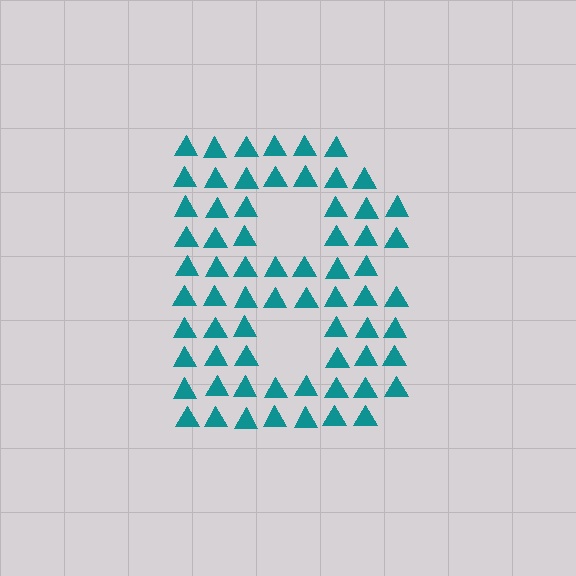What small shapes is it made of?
It is made of small triangles.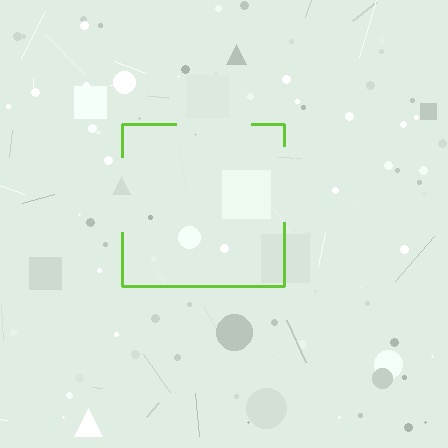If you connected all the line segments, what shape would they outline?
They would outline a square.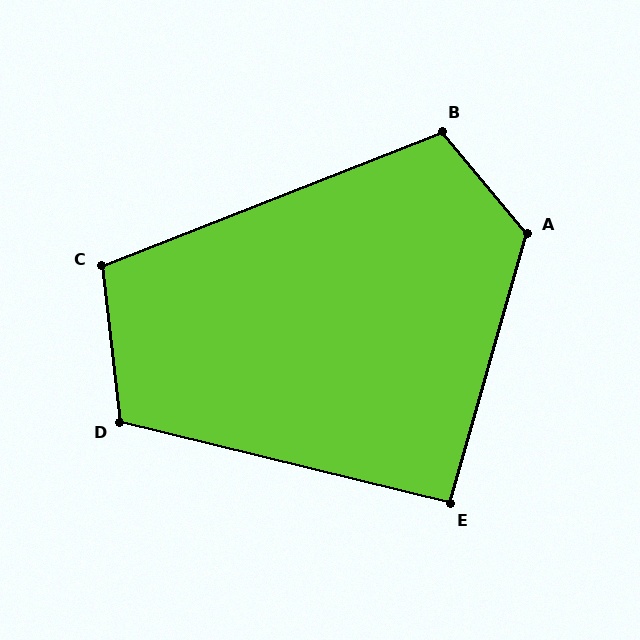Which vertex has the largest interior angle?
A, at approximately 124 degrees.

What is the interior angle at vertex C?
Approximately 105 degrees (obtuse).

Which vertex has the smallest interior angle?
E, at approximately 92 degrees.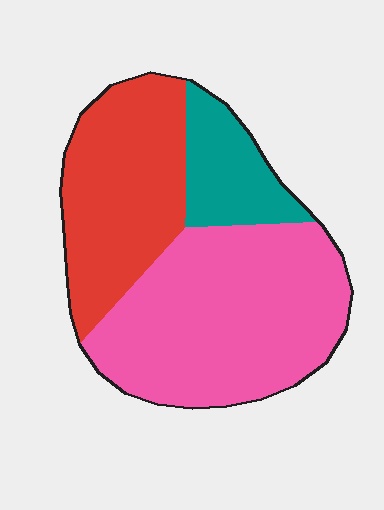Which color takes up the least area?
Teal, at roughly 15%.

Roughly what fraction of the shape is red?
Red takes up between a third and a half of the shape.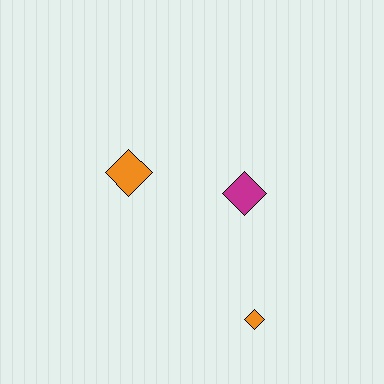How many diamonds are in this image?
There are 3 diamonds.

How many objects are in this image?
There are 3 objects.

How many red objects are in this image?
There are no red objects.